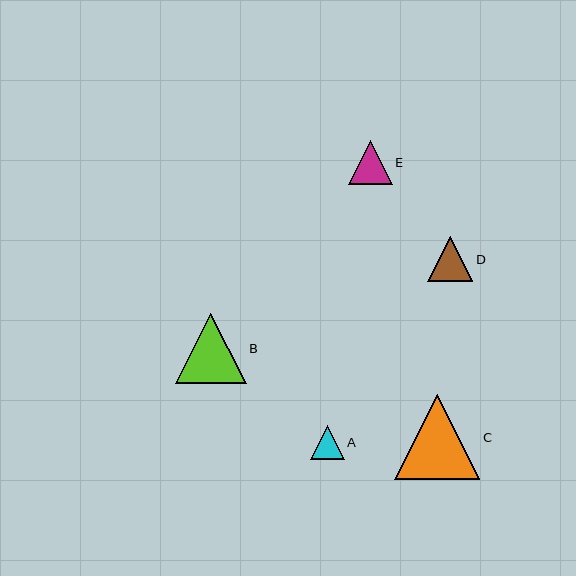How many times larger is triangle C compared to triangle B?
Triangle C is approximately 1.2 times the size of triangle B.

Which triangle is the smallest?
Triangle A is the smallest with a size of approximately 33 pixels.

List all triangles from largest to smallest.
From largest to smallest: C, B, D, E, A.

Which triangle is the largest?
Triangle C is the largest with a size of approximately 85 pixels.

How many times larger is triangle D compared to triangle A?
Triangle D is approximately 1.4 times the size of triangle A.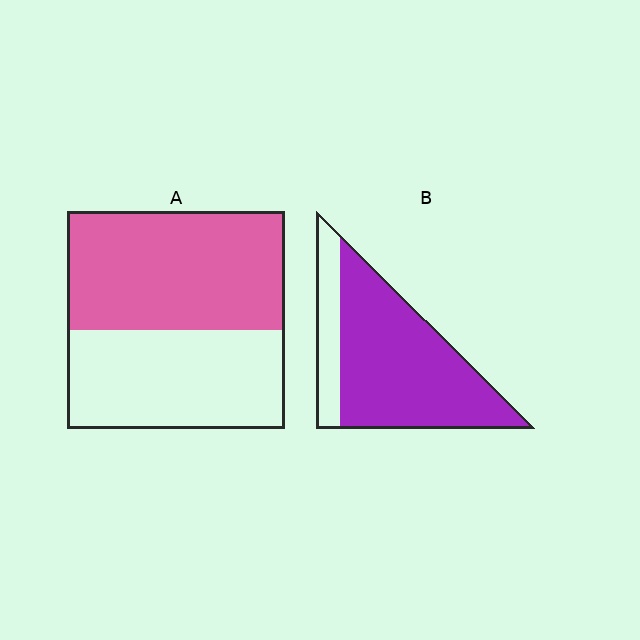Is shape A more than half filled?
Yes.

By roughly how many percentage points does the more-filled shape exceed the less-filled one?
By roughly 25 percentage points (B over A).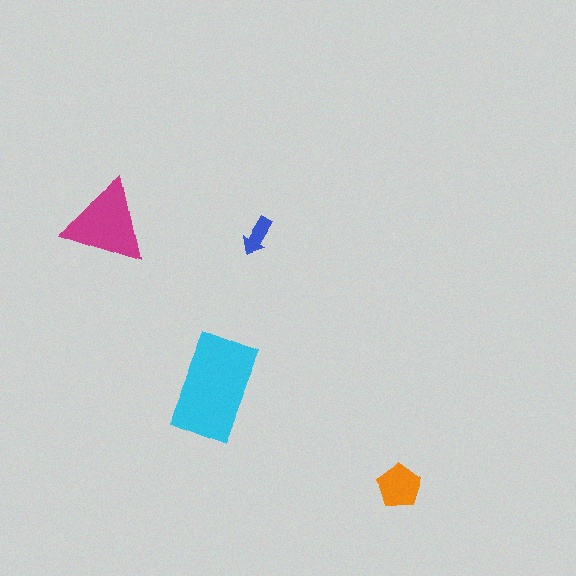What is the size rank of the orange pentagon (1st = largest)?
3rd.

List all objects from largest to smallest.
The cyan rectangle, the magenta triangle, the orange pentagon, the blue arrow.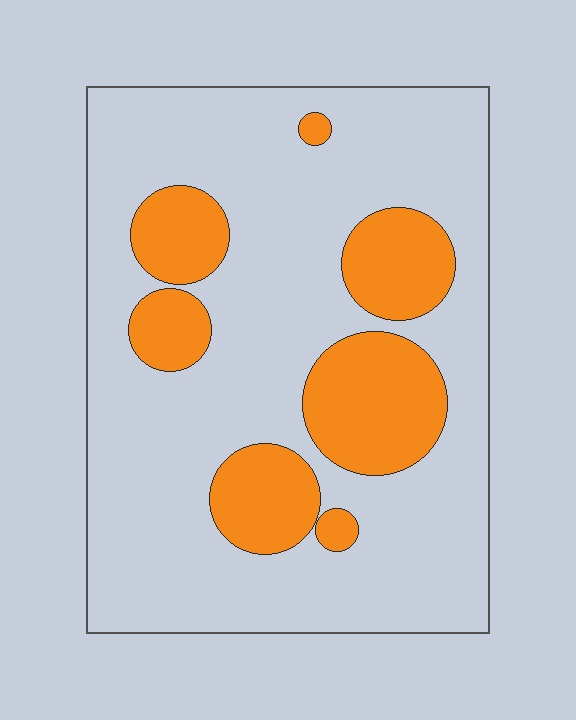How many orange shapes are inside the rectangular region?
7.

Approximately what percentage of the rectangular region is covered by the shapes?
Approximately 25%.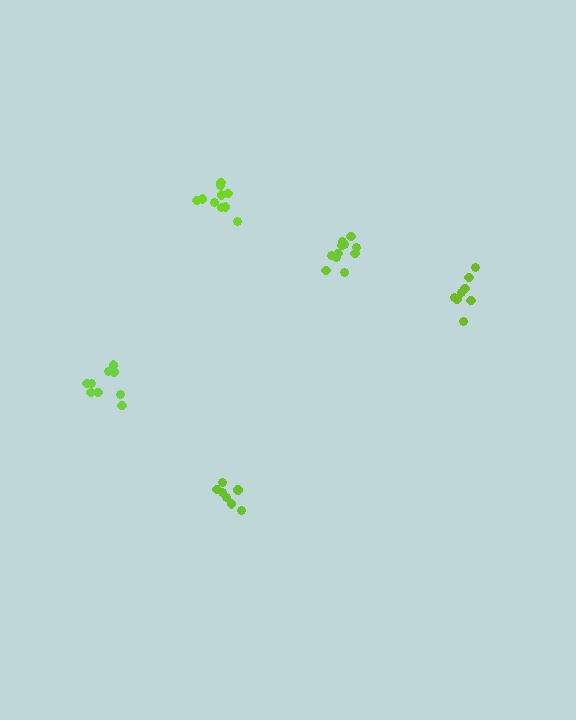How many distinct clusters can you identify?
There are 5 distinct clusters.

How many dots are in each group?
Group 1: 7 dots, Group 2: 10 dots, Group 3: 8 dots, Group 4: 11 dots, Group 5: 9 dots (45 total).